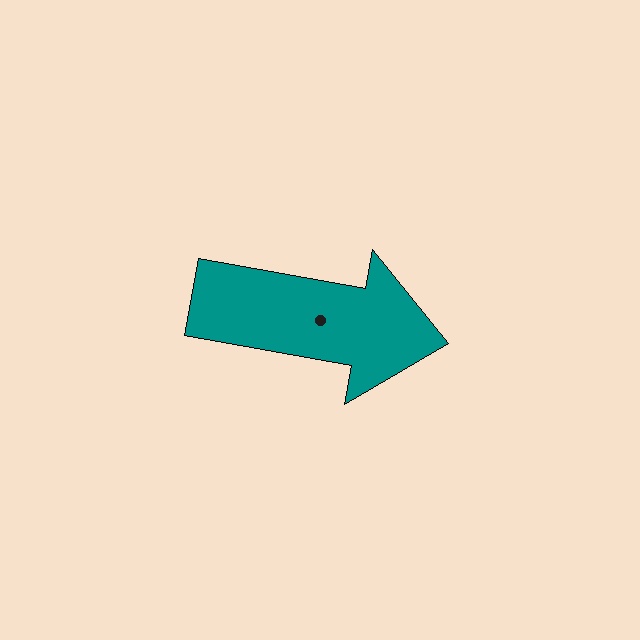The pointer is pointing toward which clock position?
Roughly 3 o'clock.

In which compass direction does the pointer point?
East.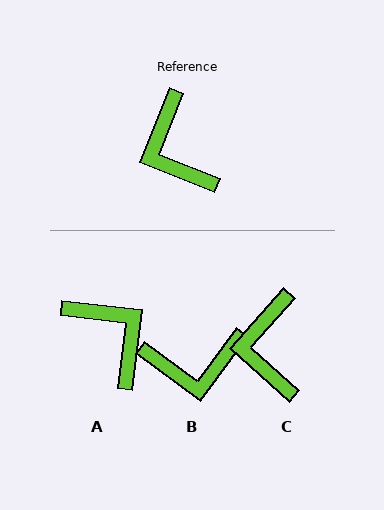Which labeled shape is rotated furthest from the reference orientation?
A, about 165 degrees away.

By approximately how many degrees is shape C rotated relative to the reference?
Approximately 20 degrees clockwise.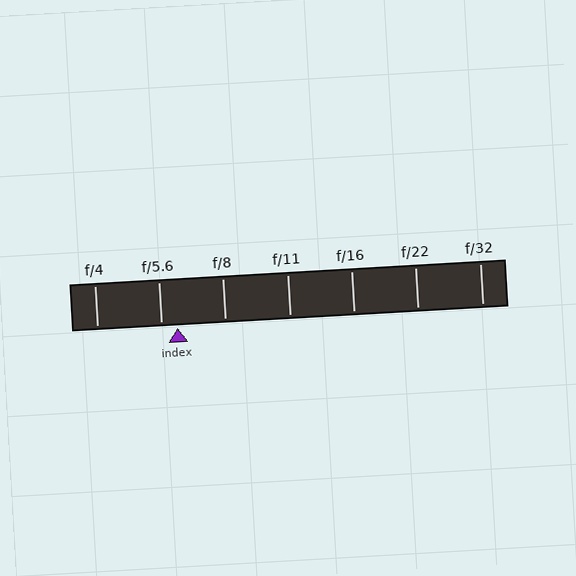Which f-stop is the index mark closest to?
The index mark is closest to f/5.6.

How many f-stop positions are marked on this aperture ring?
There are 7 f-stop positions marked.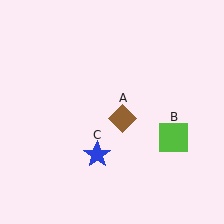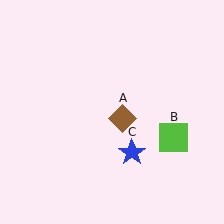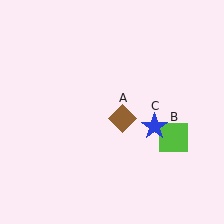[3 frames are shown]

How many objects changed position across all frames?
1 object changed position: blue star (object C).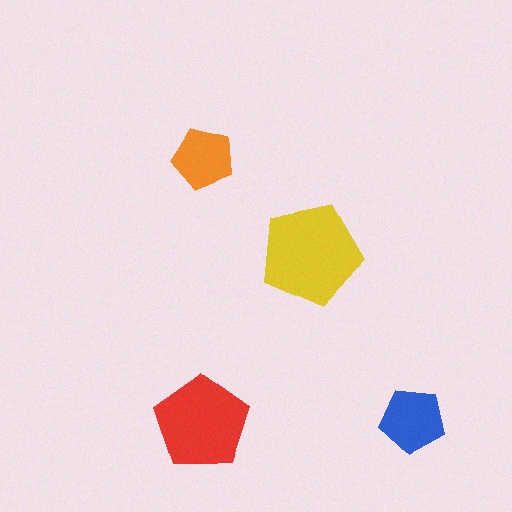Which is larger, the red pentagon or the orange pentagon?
The red one.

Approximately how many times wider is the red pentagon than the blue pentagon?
About 1.5 times wider.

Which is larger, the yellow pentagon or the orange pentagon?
The yellow one.